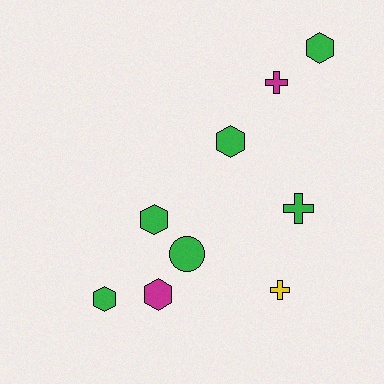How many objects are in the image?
There are 9 objects.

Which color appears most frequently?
Green, with 6 objects.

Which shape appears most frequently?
Hexagon, with 5 objects.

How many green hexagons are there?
There are 4 green hexagons.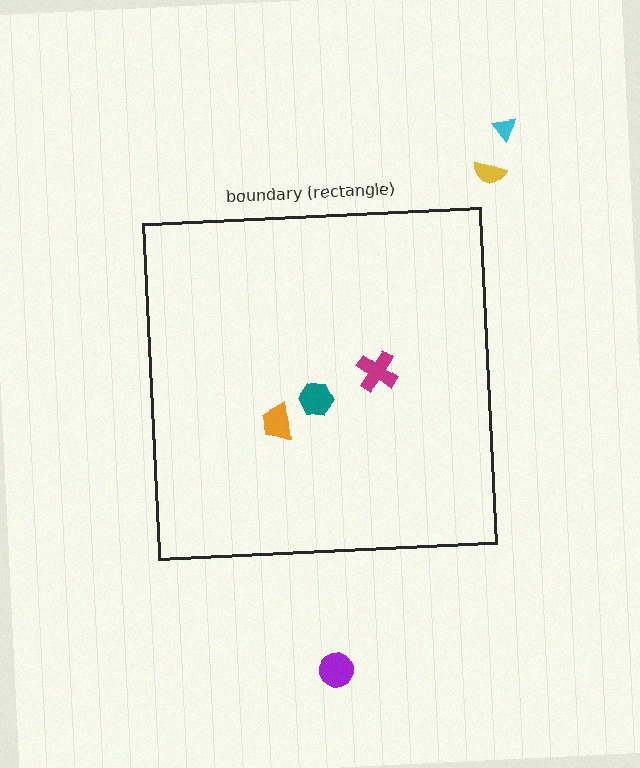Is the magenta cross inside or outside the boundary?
Inside.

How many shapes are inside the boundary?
3 inside, 3 outside.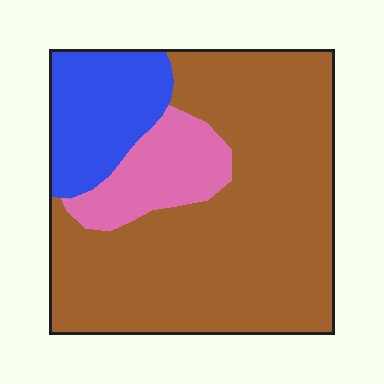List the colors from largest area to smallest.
From largest to smallest: brown, blue, pink.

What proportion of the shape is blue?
Blue takes up about one sixth (1/6) of the shape.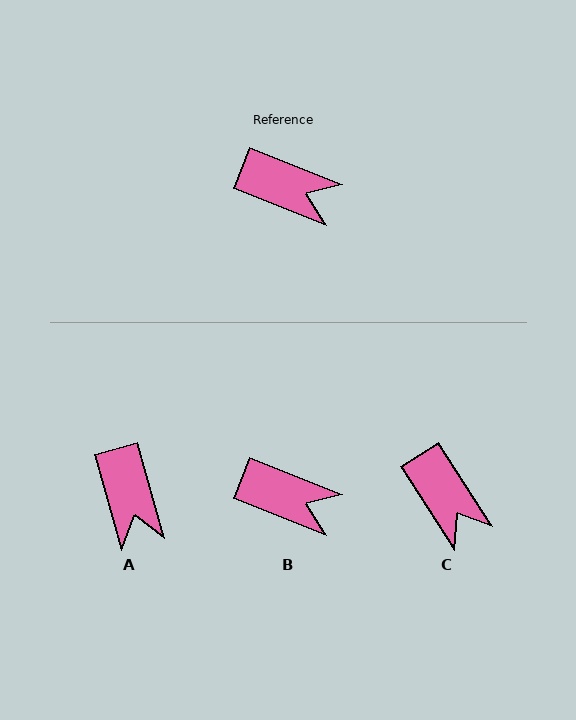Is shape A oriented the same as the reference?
No, it is off by about 53 degrees.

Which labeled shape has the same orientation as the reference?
B.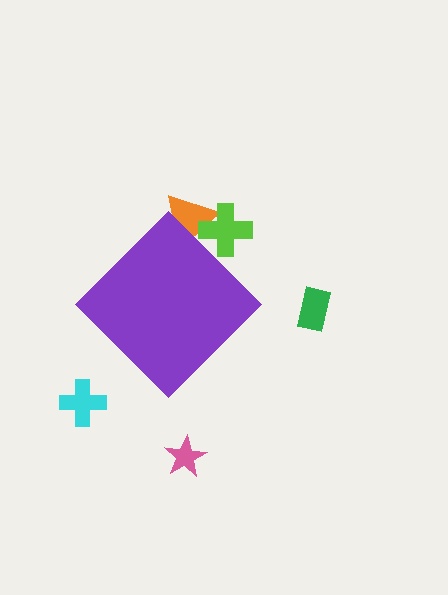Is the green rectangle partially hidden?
No, the green rectangle is fully visible.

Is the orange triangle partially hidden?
Yes, the orange triangle is partially hidden behind the purple diamond.